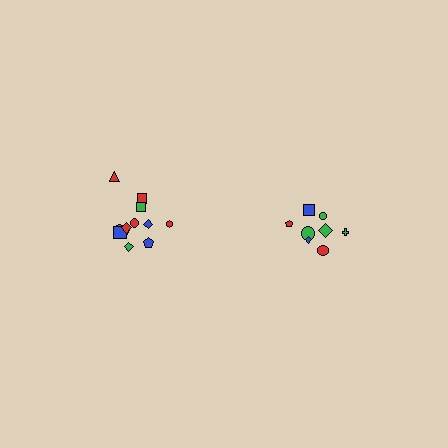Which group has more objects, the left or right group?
The left group.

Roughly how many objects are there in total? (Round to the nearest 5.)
Roughly 20 objects in total.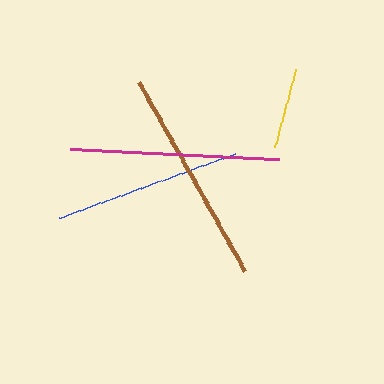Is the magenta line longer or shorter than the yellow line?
The magenta line is longer than the yellow line.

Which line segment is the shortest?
The yellow line is the shortest at approximately 80 pixels.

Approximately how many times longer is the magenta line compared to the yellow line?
The magenta line is approximately 2.6 times the length of the yellow line.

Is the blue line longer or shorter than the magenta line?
The magenta line is longer than the blue line.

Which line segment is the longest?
The brown line is the longest at approximately 216 pixels.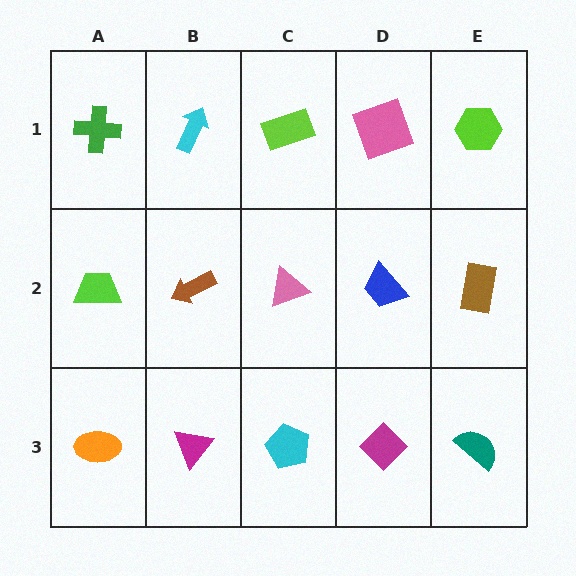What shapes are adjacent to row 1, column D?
A blue trapezoid (row 2, column D), a lime rectangle (row 1, column C), a lime hexagon (row 1, column E).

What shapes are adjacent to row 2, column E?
A lime hexagon (row 1, column E), a teal semicircle (row 3, column E), a blue trapezoid (row 2, column D).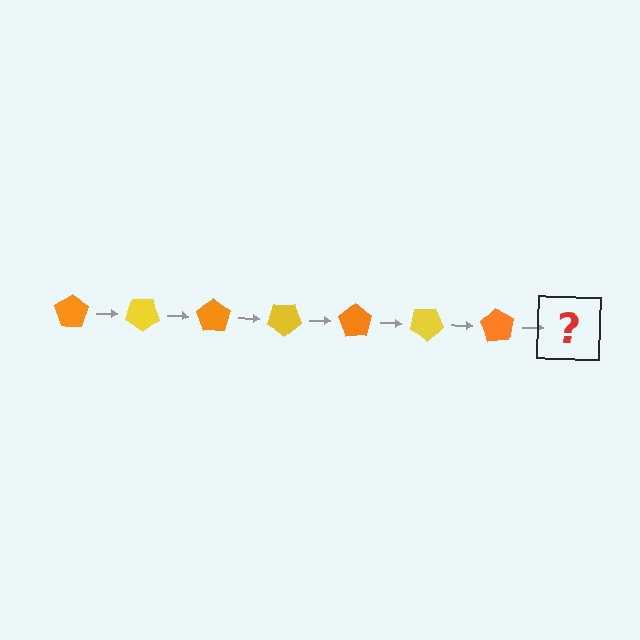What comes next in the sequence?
The next element should be a yellow pentagon, rotated 245 degrees from the start.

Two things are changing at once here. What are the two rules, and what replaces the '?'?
The two rules are that it rotates 35 degrees each step and the color cycles through orange and yellow. The '?' should be a yellow pentagon, rotated 245 degrees from the start.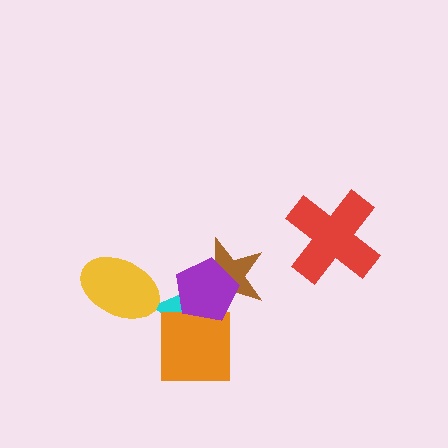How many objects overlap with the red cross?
0 objects overlap with the red cross.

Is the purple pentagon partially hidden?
No, no other shape covers it.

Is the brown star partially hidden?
Yes, it is partially covered by another shape.